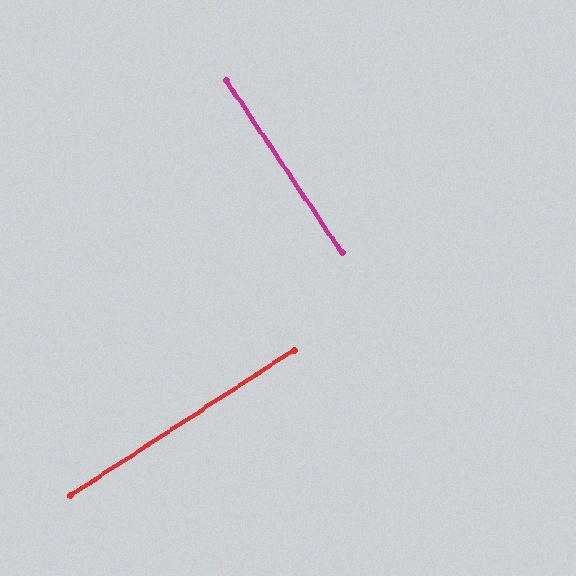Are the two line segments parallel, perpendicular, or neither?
Perpendicular — they meet at approximately 89°.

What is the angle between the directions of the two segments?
Approximately 89 degrees.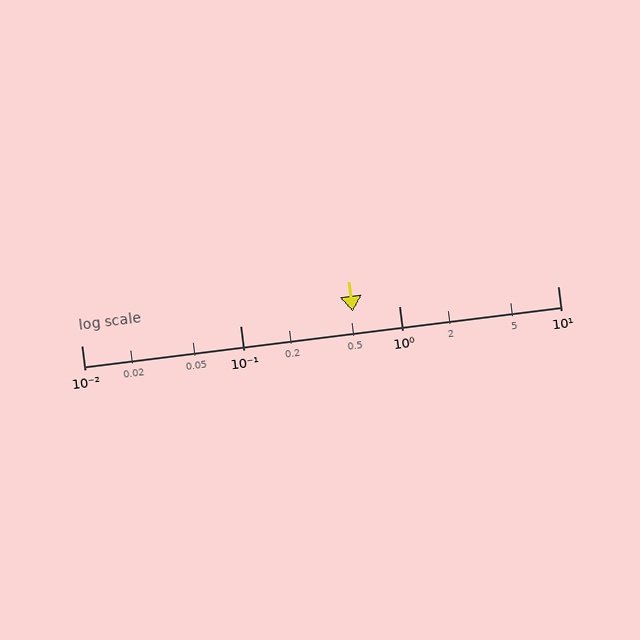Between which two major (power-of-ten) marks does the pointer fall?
The pointer is between 0.1 and 1.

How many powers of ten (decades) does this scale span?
The scale spans 3 decades, from 0.01 to 10.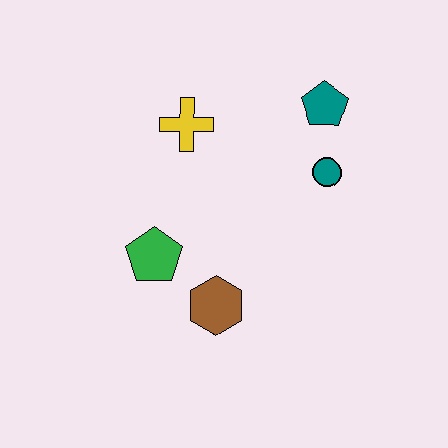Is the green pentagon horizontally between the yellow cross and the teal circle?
No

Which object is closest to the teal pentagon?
The teal circle is closest to the teal pentagon.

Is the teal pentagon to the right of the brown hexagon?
Yes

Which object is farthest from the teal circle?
The green pentagon is farthest from the teal circle.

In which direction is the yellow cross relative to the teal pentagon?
The yellow cross is to the left of the teal pentagon.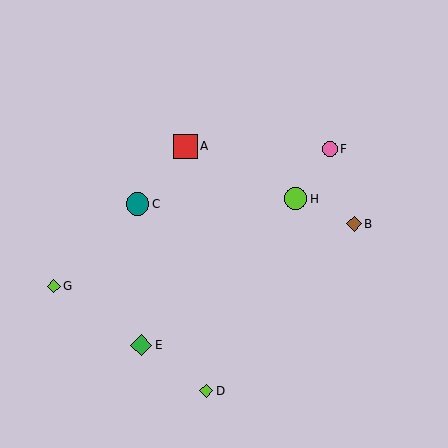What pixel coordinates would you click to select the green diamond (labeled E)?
Click at (141, 345) to select the green diamond E.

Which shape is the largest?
The red square (labeled A) is the largest.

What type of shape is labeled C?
Shape C is a teal circle.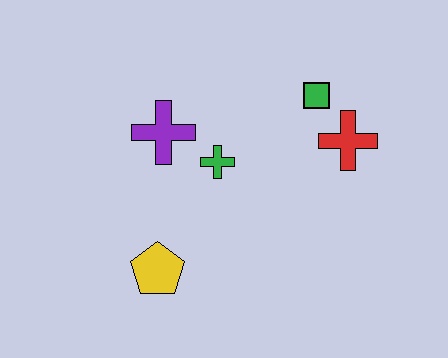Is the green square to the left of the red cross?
Yes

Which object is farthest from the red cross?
The yellow pentagon is farthest from the red cross.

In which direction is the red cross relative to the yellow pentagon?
The red cross is to the right of the yellow pentagon.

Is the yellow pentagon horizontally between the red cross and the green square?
No